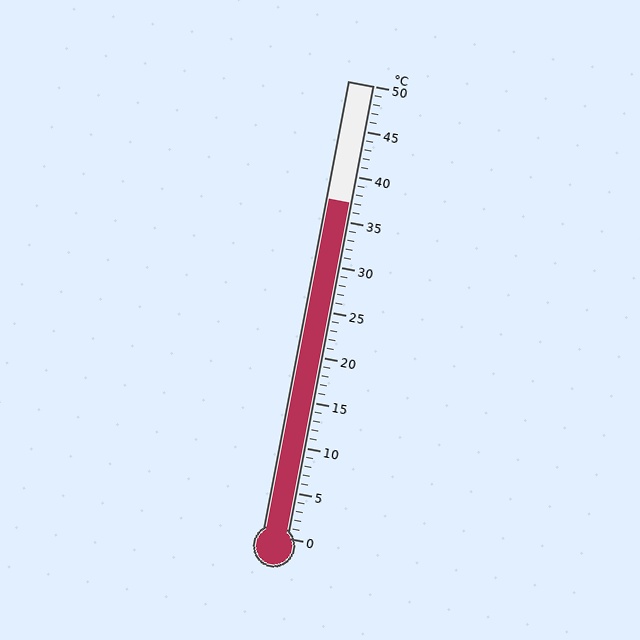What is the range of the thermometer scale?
The thermometer scale ranges from 0°C to 50°C.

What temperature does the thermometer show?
The thermometer shows approximately 37°C.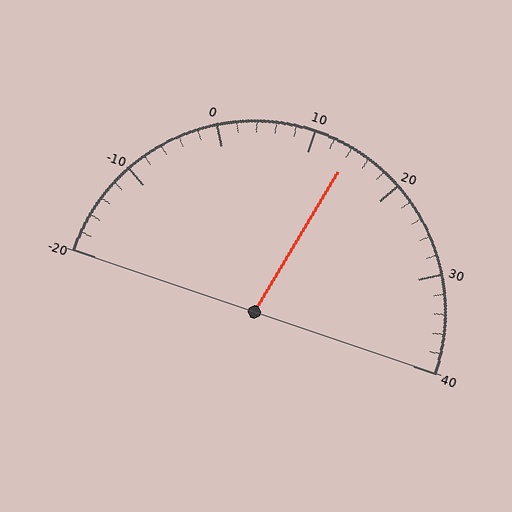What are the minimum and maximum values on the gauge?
The gauge ranges from -20 to 40.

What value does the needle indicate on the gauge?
The needle indicates approximately 14.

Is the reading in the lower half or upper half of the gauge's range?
The reading is in the upper half of the range (-20 to 40).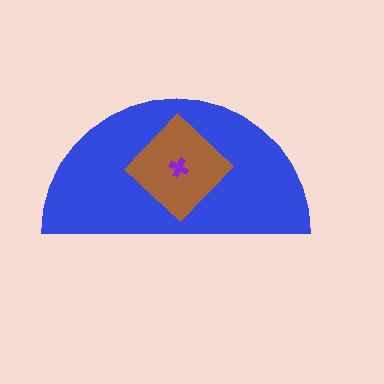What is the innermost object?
The purple cross.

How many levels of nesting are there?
3.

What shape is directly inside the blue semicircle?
The brown diamond.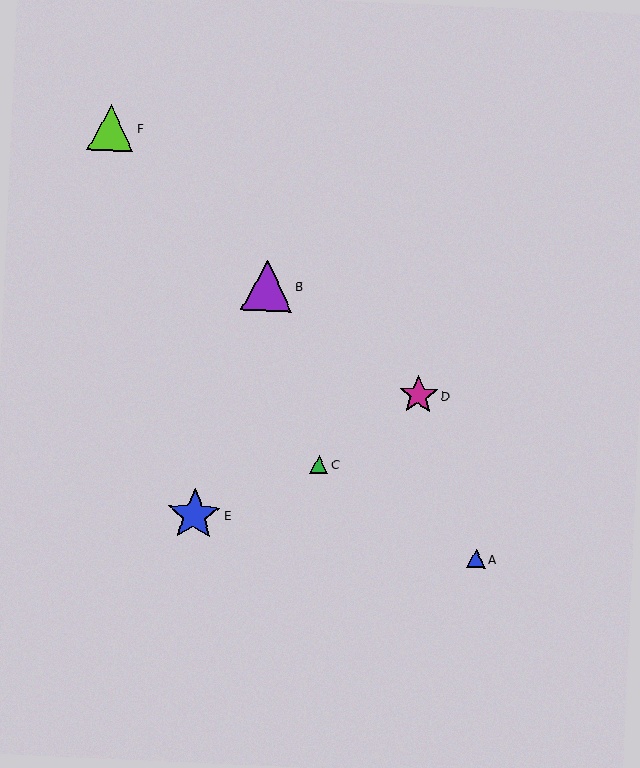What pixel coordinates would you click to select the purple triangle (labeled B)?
Click at (267, 286) to select the purple triangle B.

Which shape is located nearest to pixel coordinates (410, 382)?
The magenta star (labeled D) at (418, 395) is nearest to that location.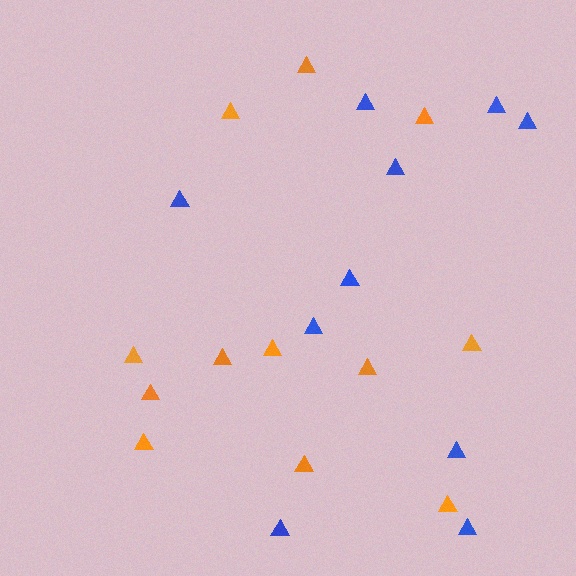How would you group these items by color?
There are 2 groups: one group of orange triangles (12) and one group of blue triangles (10).